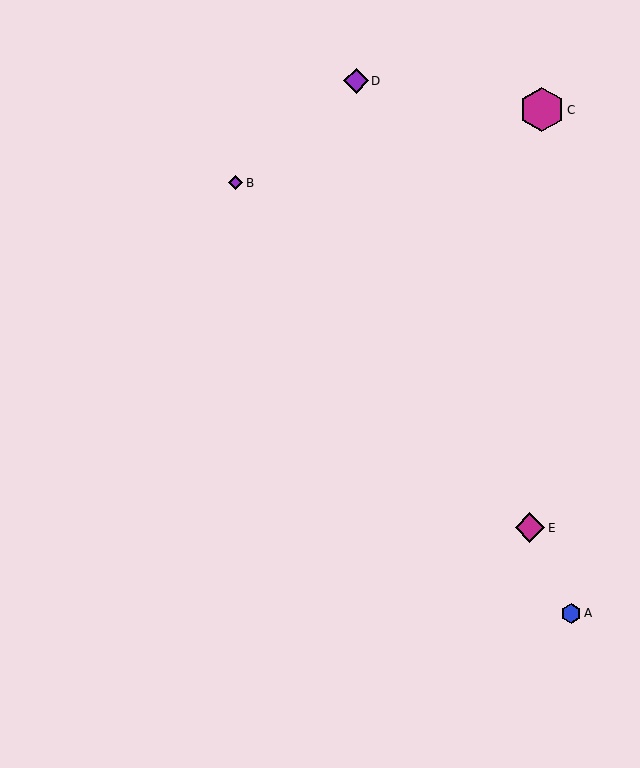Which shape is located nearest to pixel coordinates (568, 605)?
The blue hexagon (labeled A) at (571, 613) is nearest to that location.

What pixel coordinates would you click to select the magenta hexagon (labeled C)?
Click at (542, 110) to select the magenta hexagon C.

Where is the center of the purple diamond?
The center of the purple diamond is at (356, 81).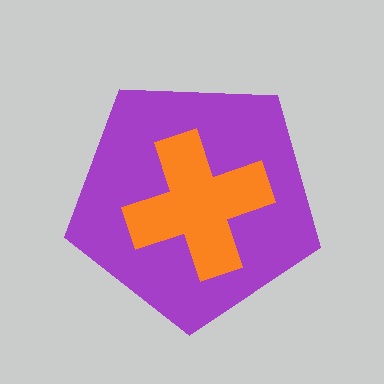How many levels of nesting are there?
2.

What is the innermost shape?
The orange cross.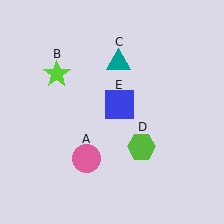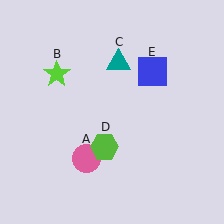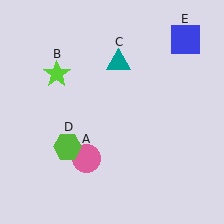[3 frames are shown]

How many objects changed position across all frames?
2 objects changed position: lime hexagon (object D), blue square (object E).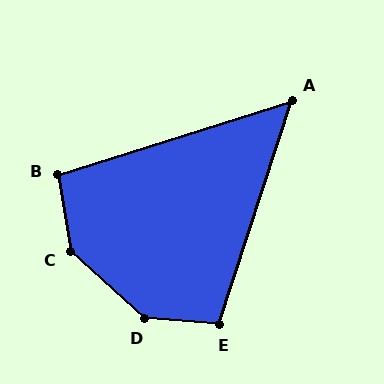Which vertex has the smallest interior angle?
A, at approximately 55 degrees.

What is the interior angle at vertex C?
Approximately 142 degrees (obtuse).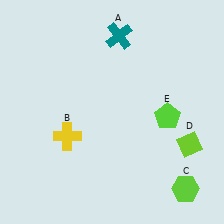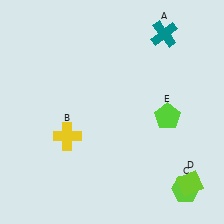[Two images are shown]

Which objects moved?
The objects that moved are: the teal cross (A), the lime diamond (D).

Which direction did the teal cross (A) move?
The teal cross (A) moved right.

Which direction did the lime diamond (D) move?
The lime diamond (D) moved down.